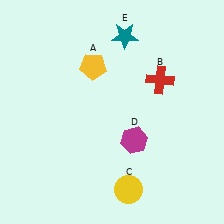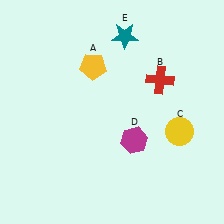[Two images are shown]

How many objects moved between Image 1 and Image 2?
1 object moved between the two images.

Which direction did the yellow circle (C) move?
The yellow circle (C) moved up.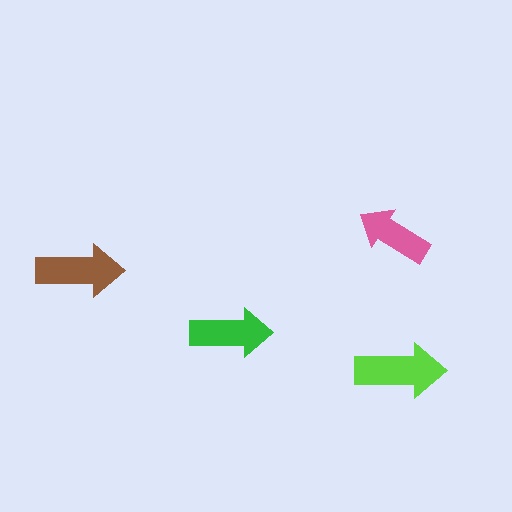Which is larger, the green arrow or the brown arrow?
The brown one.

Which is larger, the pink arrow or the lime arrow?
The lime one.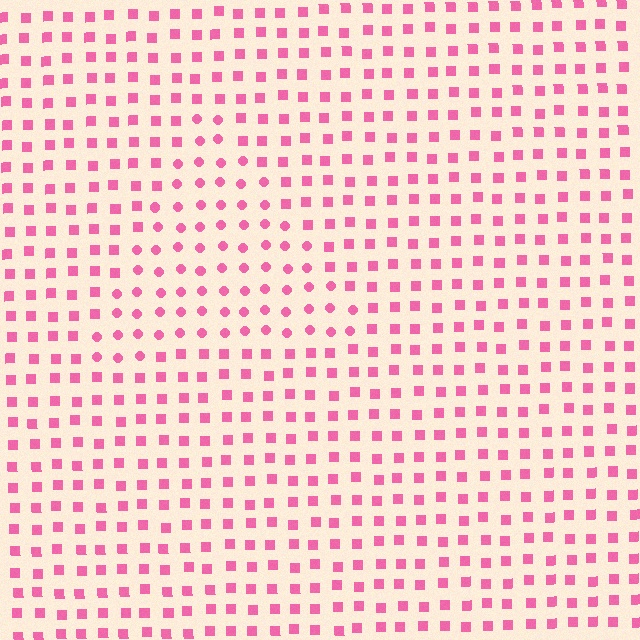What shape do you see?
I see a triangle.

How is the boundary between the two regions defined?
The boundary is defined by a change in element shape: circles inside vs. squares outside. All elements share the same color and spacing.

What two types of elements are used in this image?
The image uses circles inside the triangle region and squares outside it.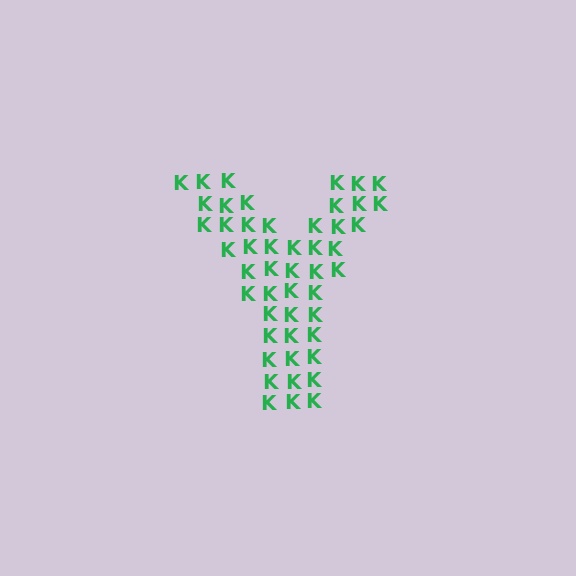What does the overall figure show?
The overall figure shows the letter Y.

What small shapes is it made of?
It is made of small letter K's.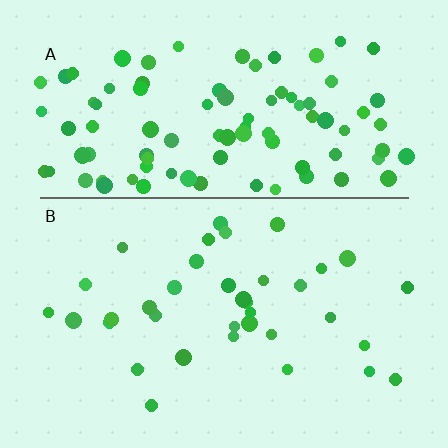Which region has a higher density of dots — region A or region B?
A (the top).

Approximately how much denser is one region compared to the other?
Approximately 2.7× — region A over region B.